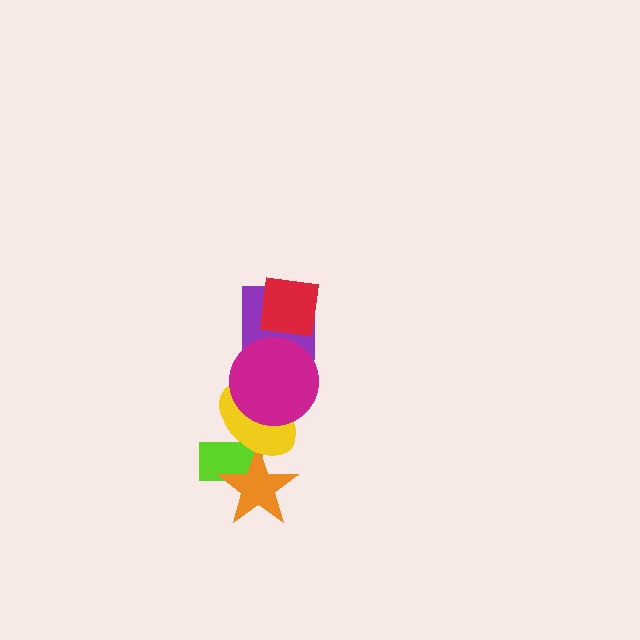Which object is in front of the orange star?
The yellow ellipse is in front of the orange star.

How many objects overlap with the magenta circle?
2 objects overlap with the magenta circle.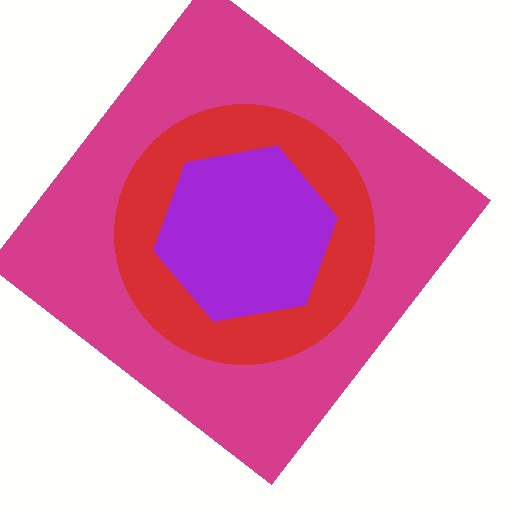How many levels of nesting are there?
3.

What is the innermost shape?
The purple hexagon.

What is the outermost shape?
The magenta diamond.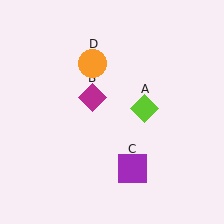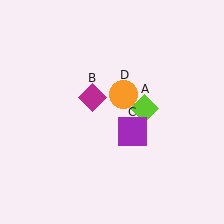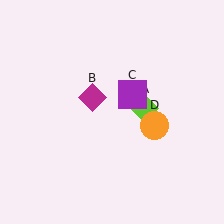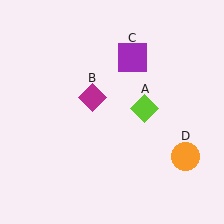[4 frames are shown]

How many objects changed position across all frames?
2 objects changed position: purple square (object C), orange circle (object D).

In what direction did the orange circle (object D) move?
The orange circle (object D) moved down and to the right.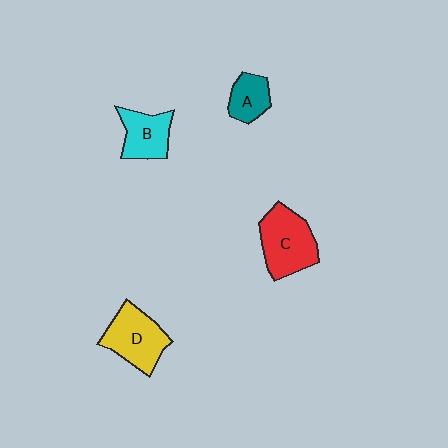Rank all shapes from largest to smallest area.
From largest to smallest: C (red), D (yellow), B (cyan), A (teal).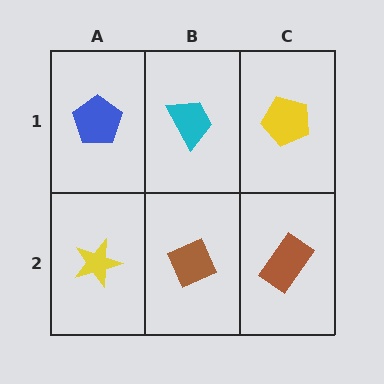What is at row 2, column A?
A yellow star.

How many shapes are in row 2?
3 shapes.